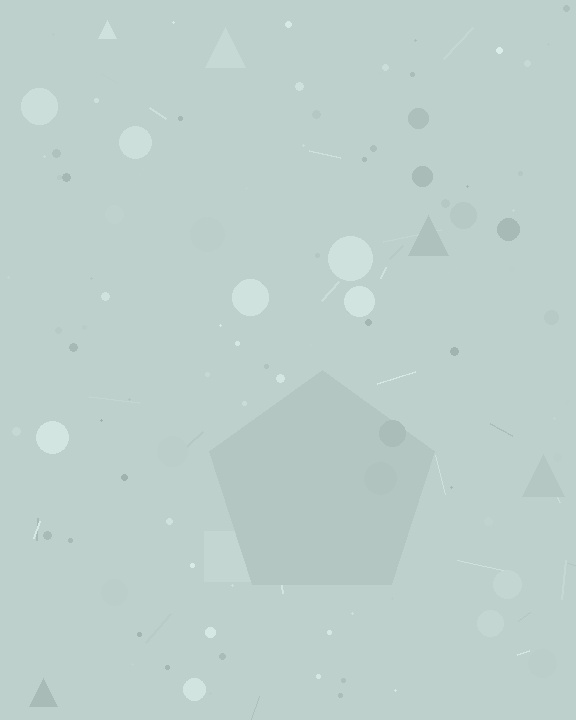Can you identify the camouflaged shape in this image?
The camouflaged shape is a pentagon.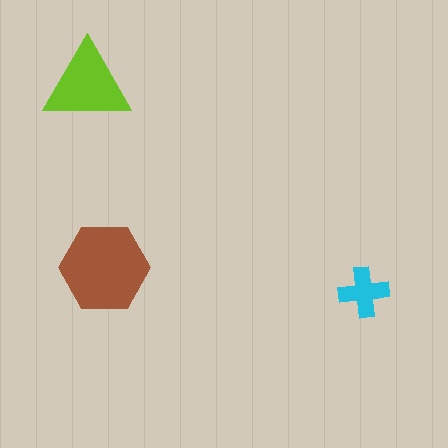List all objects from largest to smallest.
The brown hexagon, the lime triangle, the cyan cross.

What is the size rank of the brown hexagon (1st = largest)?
1st.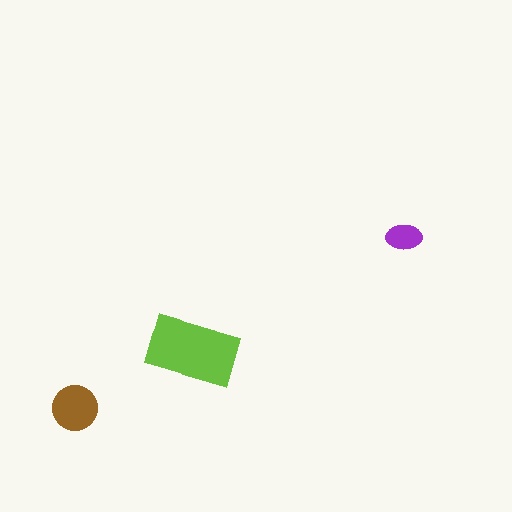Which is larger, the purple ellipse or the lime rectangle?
The lime rectangle.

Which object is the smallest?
The purple ellipse.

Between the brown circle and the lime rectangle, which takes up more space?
The lime rectangle.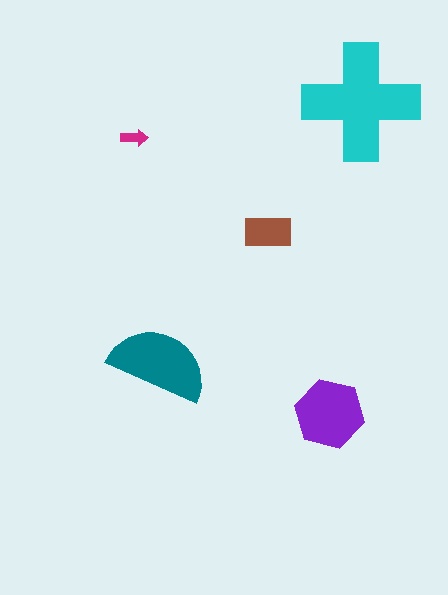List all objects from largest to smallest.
The cyan cross, the teal semicircle, the purple hexagon, the brown rectangle, the magenta arrow.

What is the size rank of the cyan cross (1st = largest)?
1st.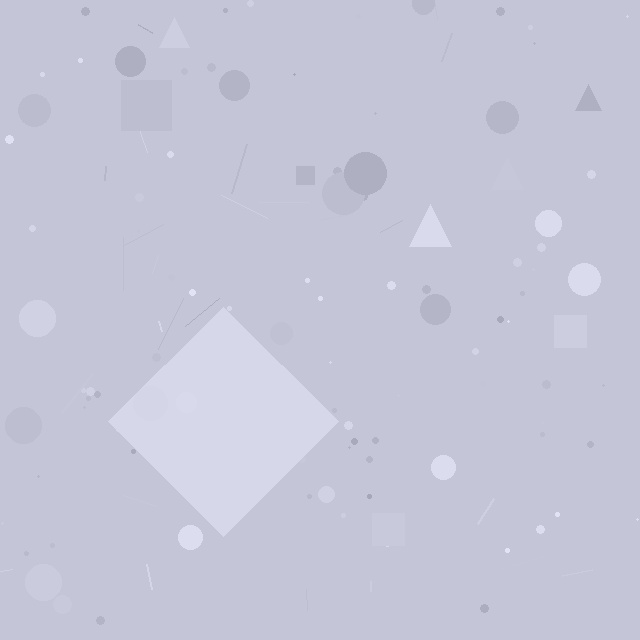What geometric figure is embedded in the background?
A diamond is embedded in the background.